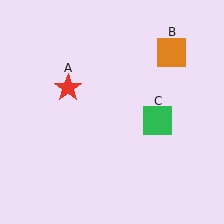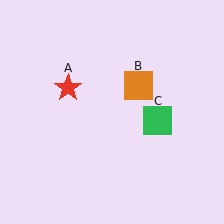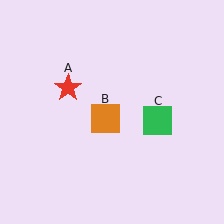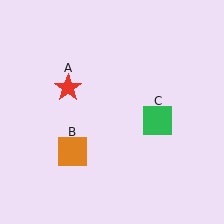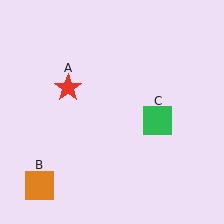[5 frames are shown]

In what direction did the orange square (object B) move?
The orange square (object B) moved down and to the left.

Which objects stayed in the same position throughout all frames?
Red star (object A) and green square (object C) remained stationary.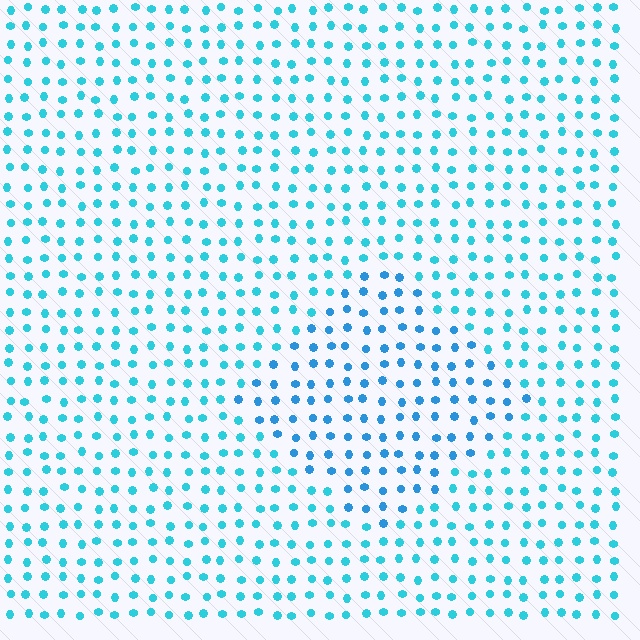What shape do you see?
I see a diamond.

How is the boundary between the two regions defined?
The boundary is defined purely by a slight shift in hue (about 20 degrees). Spacing, size, and orientation are identical on both sides.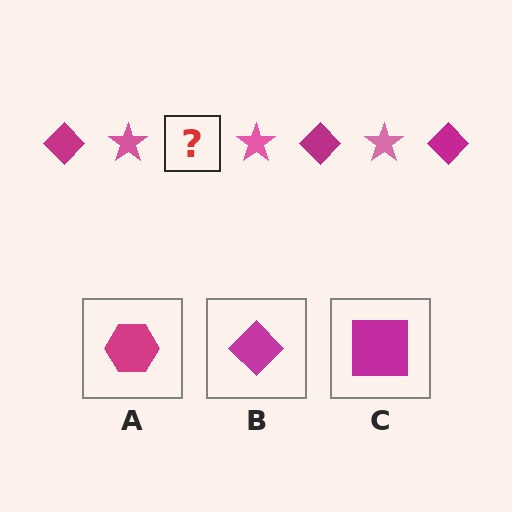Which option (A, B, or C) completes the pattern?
B.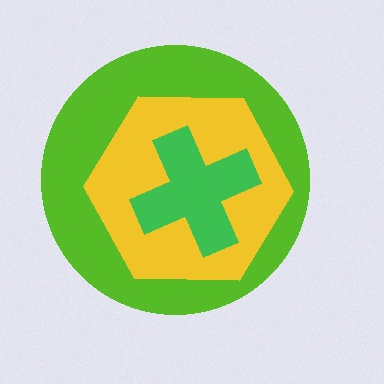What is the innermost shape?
The green cross.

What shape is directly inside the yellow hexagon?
The green cross.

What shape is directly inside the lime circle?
The yellow hexagon.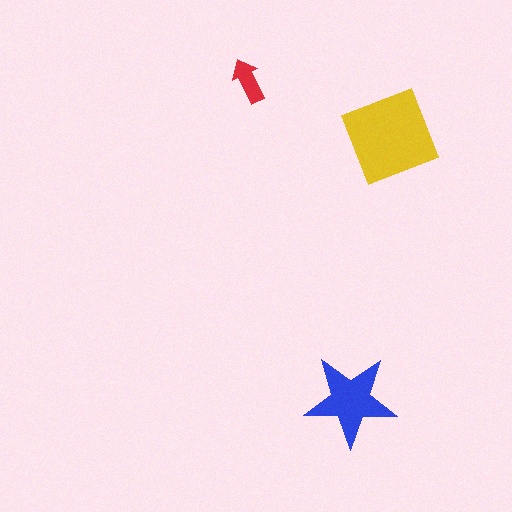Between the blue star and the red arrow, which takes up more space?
The blue star.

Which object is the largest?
The yellow square.